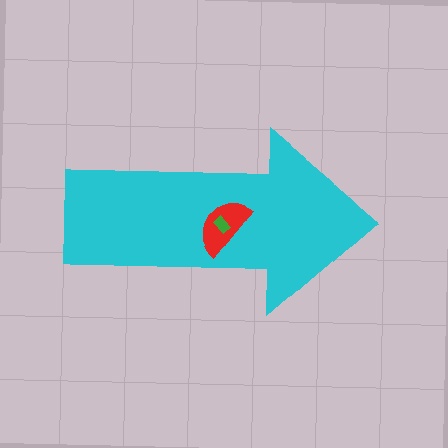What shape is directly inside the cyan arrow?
The red semicircle.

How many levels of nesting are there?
3.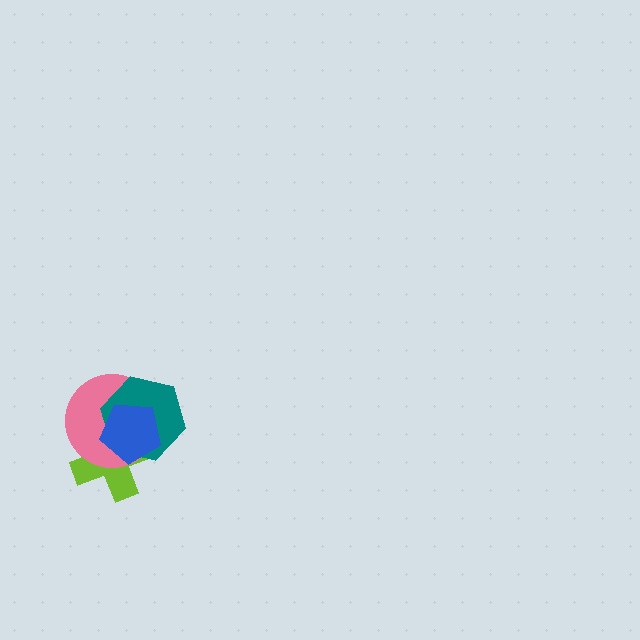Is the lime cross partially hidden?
Yes, it is partially covered by another shape.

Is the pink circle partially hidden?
Yes, it is partially covered by another shape.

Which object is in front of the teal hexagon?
The blue pentagon is in front of the teal hexagon.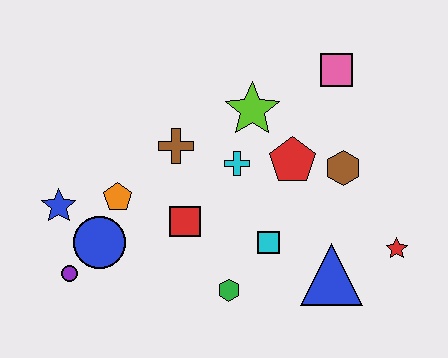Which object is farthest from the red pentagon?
The purple circle is farthest from the red pentagon.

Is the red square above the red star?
Yes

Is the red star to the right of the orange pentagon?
Yes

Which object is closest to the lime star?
The cyan cross is closest to the lime star.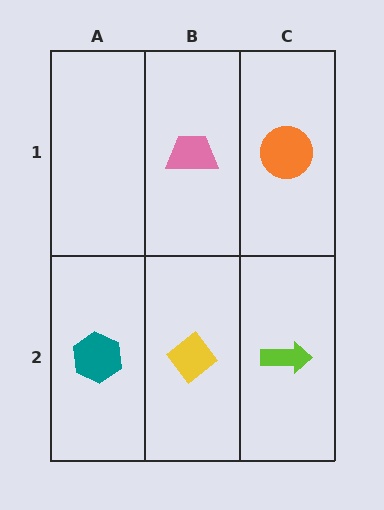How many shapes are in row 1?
2 shapes.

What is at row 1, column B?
A pink trapezoid.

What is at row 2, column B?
A yellow diamond.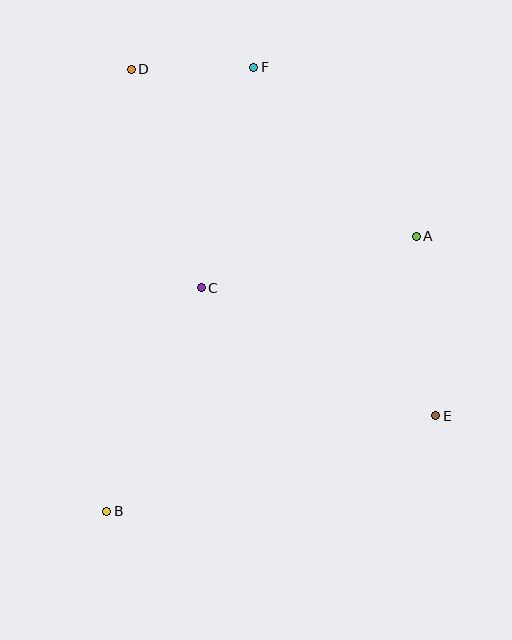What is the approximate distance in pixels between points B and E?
The distance between B and E is approximately 342 pixels.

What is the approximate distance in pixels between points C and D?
The distance between C and D is approximately 230 pixels.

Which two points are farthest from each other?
Points B and F are farthest from each other.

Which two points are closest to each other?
Points D and F are closest to each other.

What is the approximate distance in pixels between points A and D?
The distance between A and D is approximately 330 pixels.